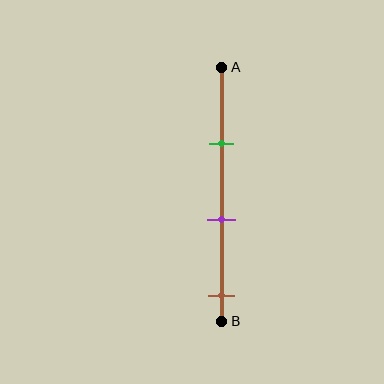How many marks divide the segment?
There are 3 marks dividing the segment.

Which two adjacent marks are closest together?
The green and purple marks are the closest adjacent pair.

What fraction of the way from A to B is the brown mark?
The brown mark is approximately 90% (0.9) of the way from A to B.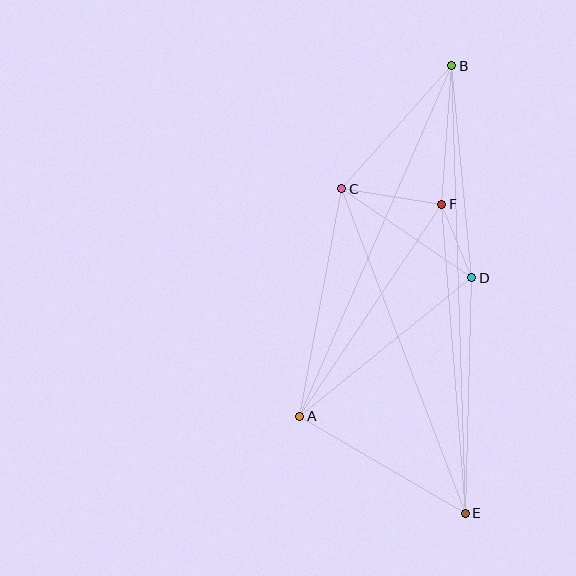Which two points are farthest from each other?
Points B and E are farthest from each other.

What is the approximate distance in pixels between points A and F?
The distance between A and F is approximately 255 pixels.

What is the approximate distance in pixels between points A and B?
The distance between A and B is approximately 382 pixels.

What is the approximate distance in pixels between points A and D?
The distance between A and D is approximately 221 pixels.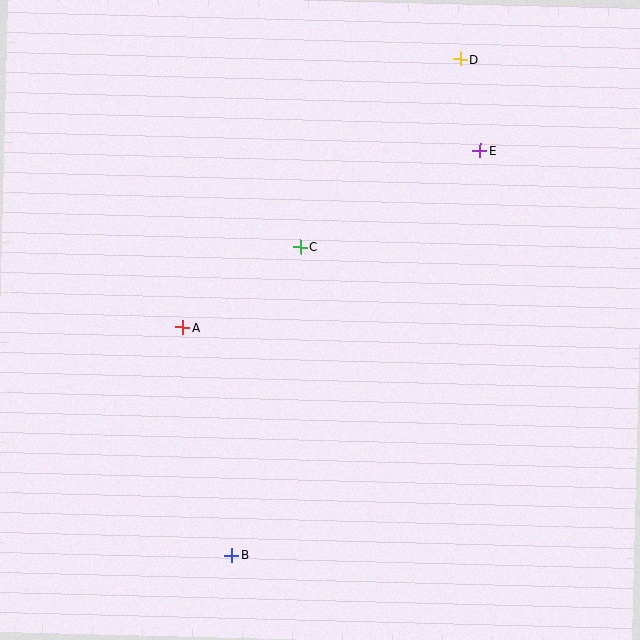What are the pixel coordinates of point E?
Point E is at (480, 151).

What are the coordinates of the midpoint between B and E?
The midpoint between B and E is at (356, 353).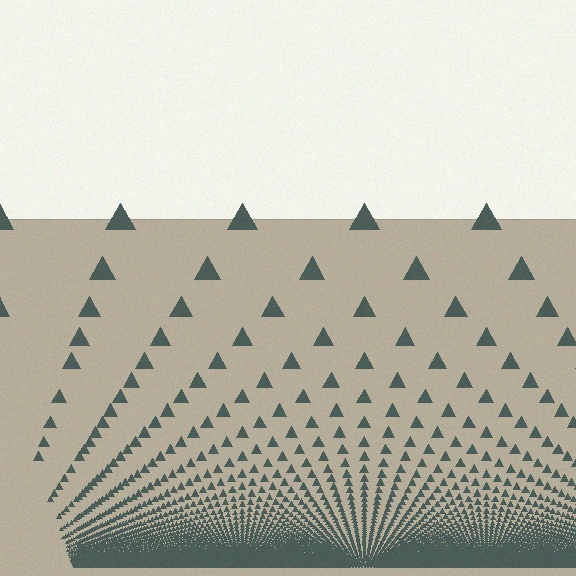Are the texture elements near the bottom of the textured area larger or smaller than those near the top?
Smaller. The gradient is inverted — elements near the bottom are smaller and denser.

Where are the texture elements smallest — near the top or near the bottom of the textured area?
Near the bottom.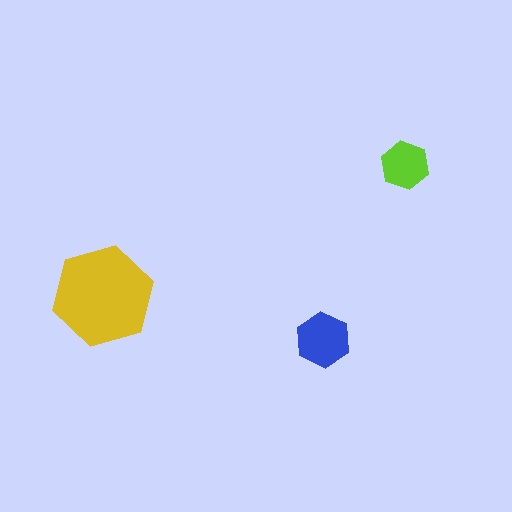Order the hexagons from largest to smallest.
the yellow one, the blue one, the lime one.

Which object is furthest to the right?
The lime hexagon is rightmost.